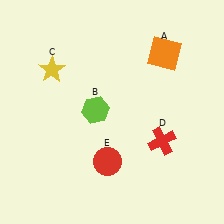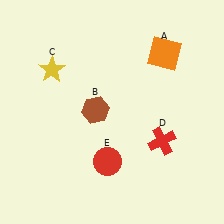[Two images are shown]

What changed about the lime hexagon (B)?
In Image 1, B is lime. In Image 2, it changed to brown.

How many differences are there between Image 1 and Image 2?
There is 1 difference between the two images.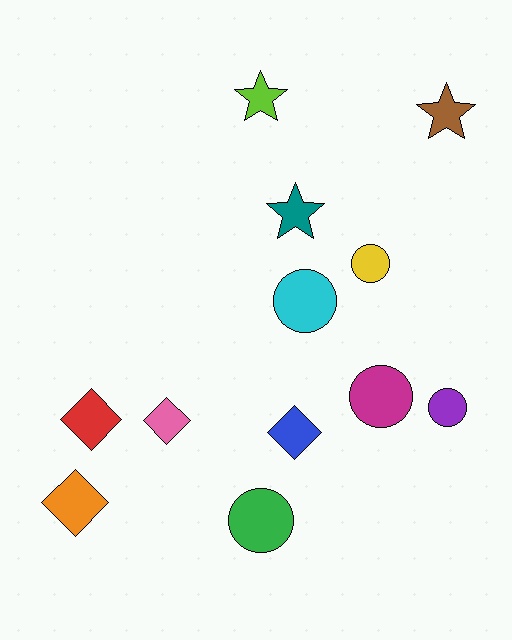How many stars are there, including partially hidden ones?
There are 3 stars.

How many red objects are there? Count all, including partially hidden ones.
There is 1 red object.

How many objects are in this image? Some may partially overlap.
There are 12 objects.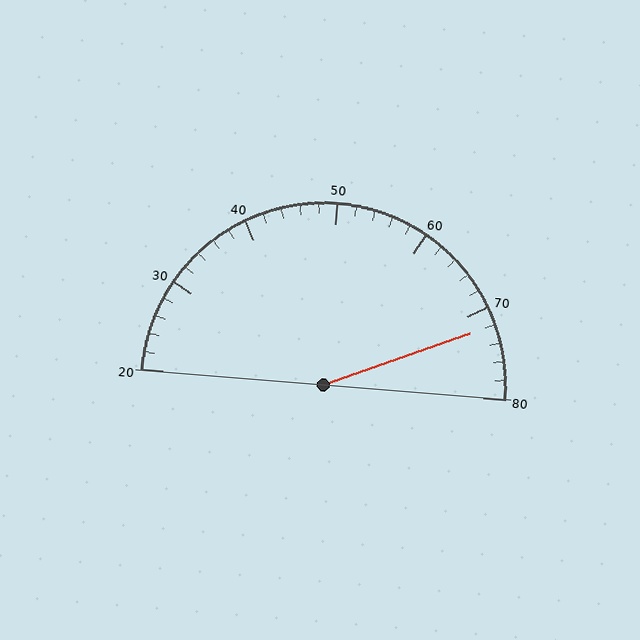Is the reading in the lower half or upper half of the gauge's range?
The reading is in the upper half of the range (20 to 80).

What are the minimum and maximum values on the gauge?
The gauge ranges from 20 to 80.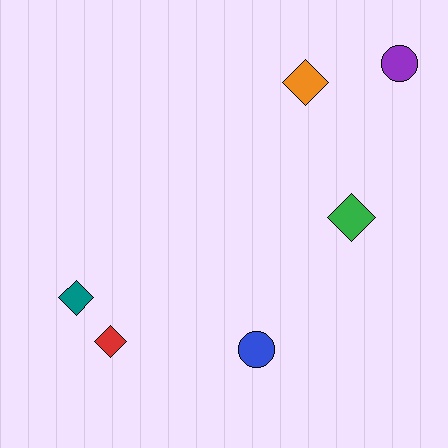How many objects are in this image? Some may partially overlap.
There are 6 objects.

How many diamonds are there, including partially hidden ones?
There are 4 diamonds.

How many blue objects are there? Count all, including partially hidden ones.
There is 1 blue object.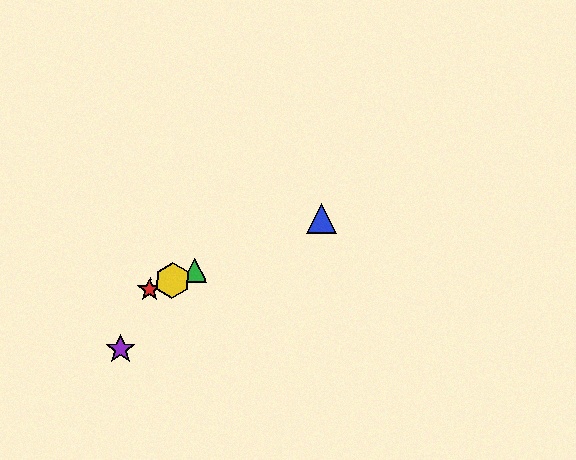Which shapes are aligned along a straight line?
The red star, the blue triangle, the green triangle, the yellow hexagon are aligned along a straight line.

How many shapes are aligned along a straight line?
4 shapes (the red star, the blue triangle, the green triangle, the yellow hexagon) are aligned along a straight line.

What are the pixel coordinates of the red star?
The red star is at (150, 289).